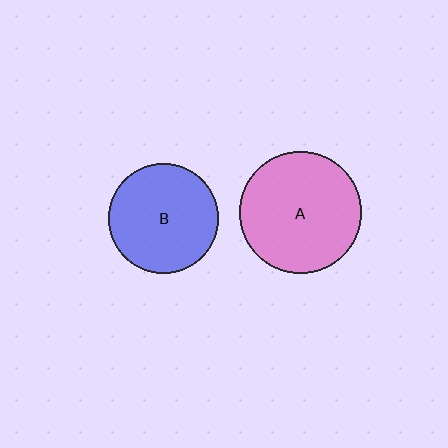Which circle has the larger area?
Circle A (pink).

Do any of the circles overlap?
No, none of the circles overlap.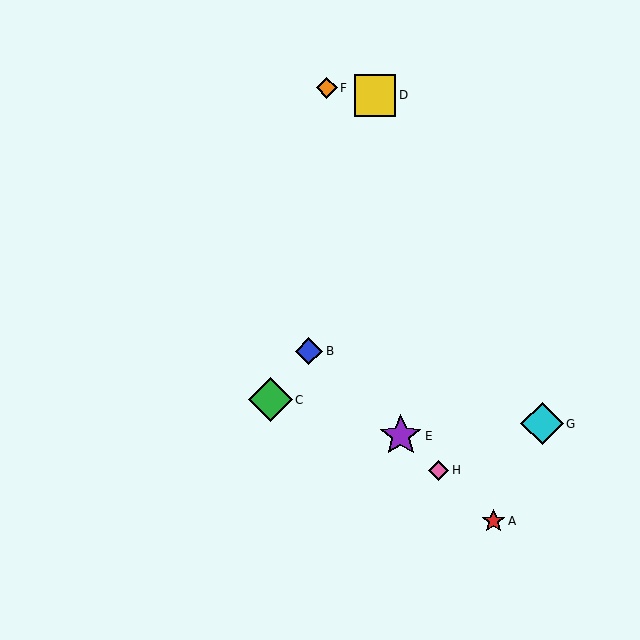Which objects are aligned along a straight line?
Objects A, B, E, H are aligned along a straight line.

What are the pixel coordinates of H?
Object H is at (438, 470).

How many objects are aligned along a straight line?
4 objects (A, B, E, H) are aligned along a straight line.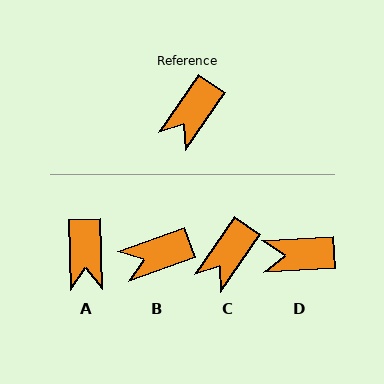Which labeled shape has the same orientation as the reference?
C.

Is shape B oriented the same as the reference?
No, it is off by about 37 degrees.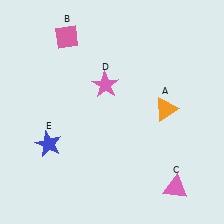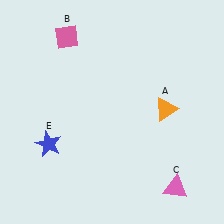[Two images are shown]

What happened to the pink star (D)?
The pink star (D) was removed in Image 2. It was in the top-left area of Image 1.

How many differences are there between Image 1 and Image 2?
There is 1 difference between the two images.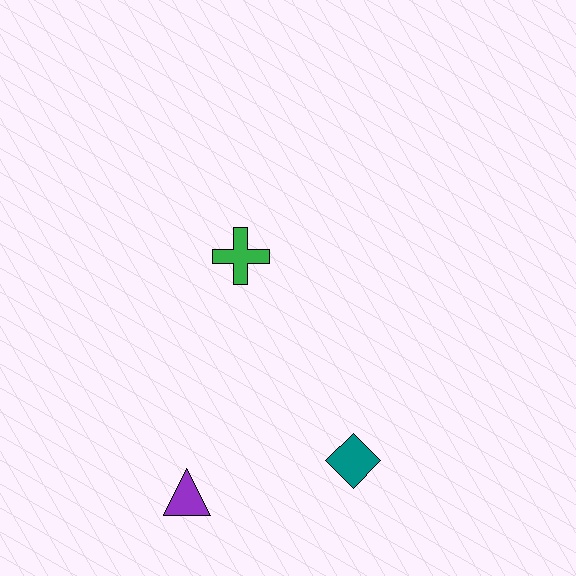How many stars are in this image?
There are no stars.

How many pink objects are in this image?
There are no pink objects.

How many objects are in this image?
There are 3 objects.